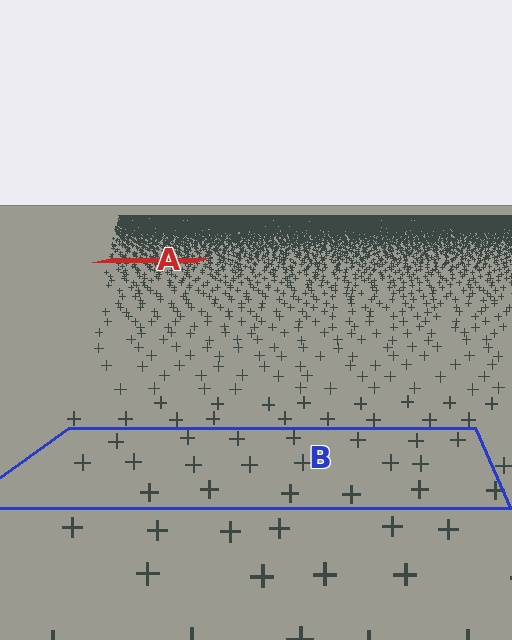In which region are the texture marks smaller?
The texture marks are smaller in region A, because it is farther away.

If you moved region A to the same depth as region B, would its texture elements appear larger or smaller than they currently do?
They would appear larger. At a closer depth, the same texture elements are projected at a bigger on-screen size.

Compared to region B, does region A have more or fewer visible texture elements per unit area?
Region A has more texture elements per unit area — they are packed more densely because it is farther away.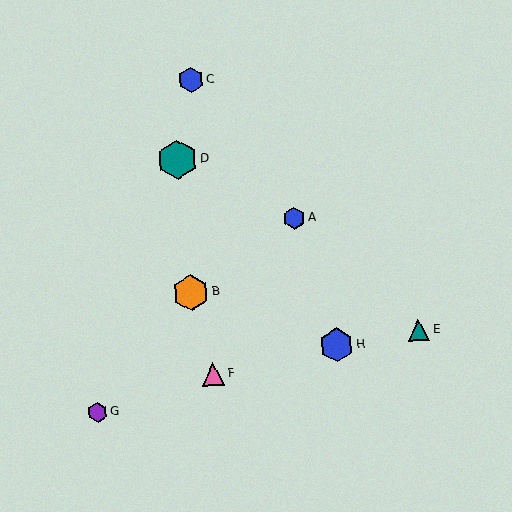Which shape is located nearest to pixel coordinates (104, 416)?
The purple hexagon (labeled G) at (97, 412) is nearest to that location.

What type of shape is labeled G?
Shape G is a purple hexagon.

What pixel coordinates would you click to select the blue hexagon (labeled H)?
Click at (336, 345) to select the blue hexagon H.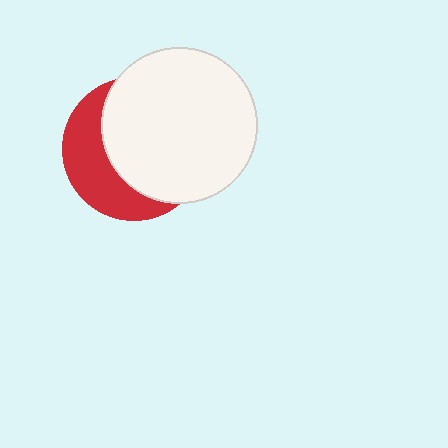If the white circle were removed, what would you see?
You would see the complete red circle.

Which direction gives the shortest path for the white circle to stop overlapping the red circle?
Moving right gives the shortest separation.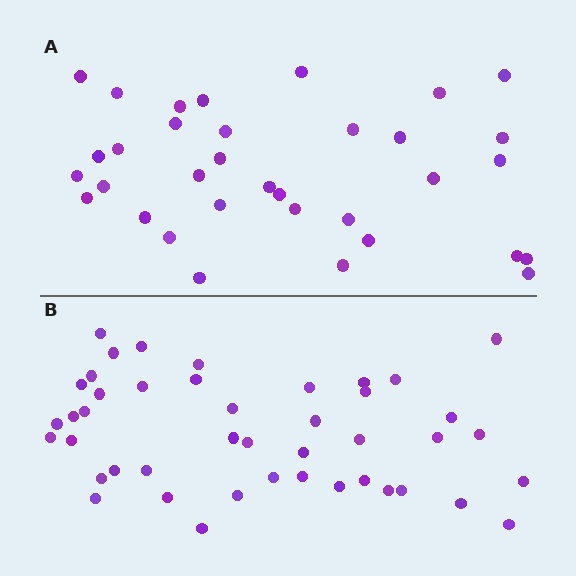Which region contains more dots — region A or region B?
Region B (the bottom region) has more dots.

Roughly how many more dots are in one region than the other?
Region B has roughly 10 or so more dots than region A.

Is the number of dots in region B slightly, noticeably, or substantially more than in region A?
Region B has noticeably more, but not dramatically so. The ratio is roughly 1.3 to 1.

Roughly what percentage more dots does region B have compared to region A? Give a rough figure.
About 30% more.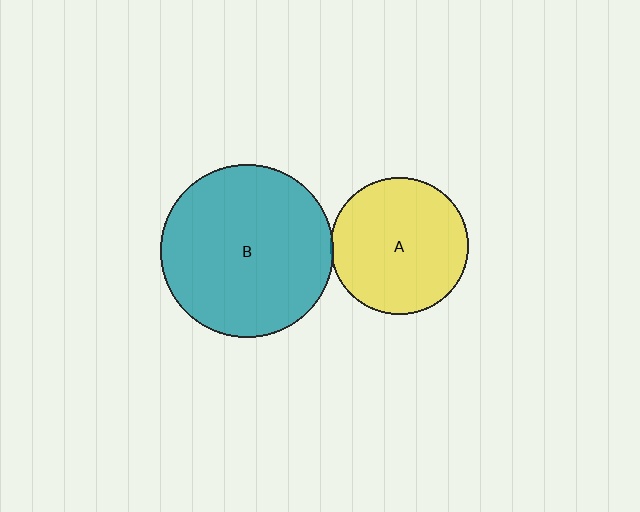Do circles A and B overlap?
Yes.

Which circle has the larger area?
Circle B (teal).